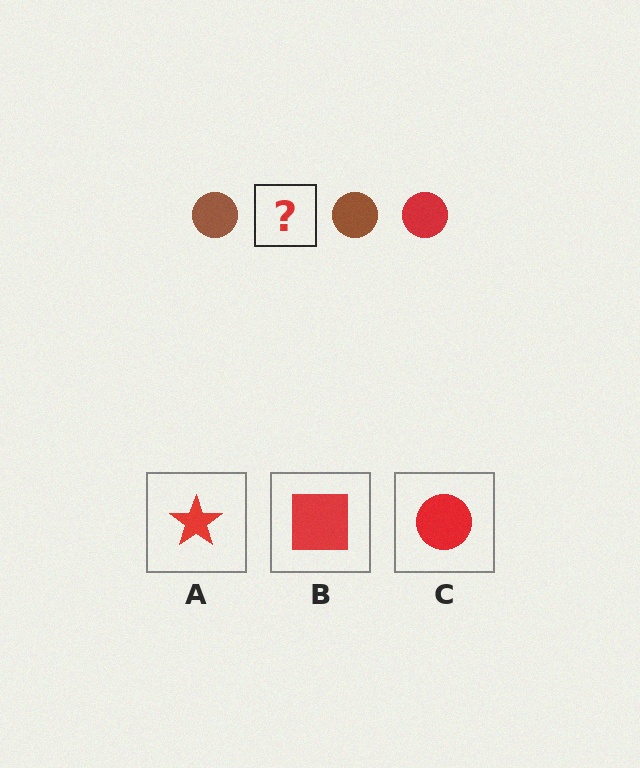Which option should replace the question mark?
Option C.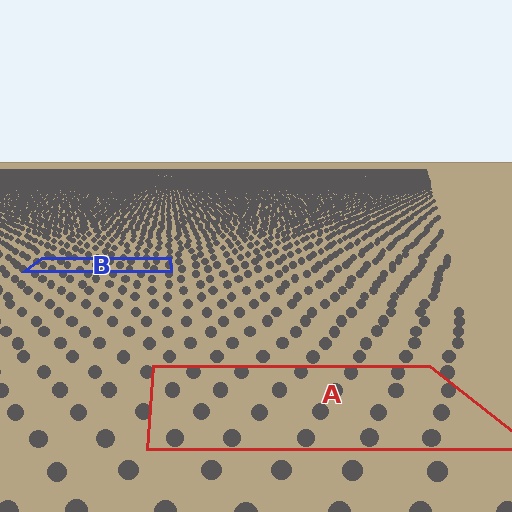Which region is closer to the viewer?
Region A is closer. The texture elements there are larger and more spread out.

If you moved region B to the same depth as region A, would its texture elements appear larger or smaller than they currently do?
They would appear larger. At a closer depth, the same texture elements are projected at a bigger on-screen size.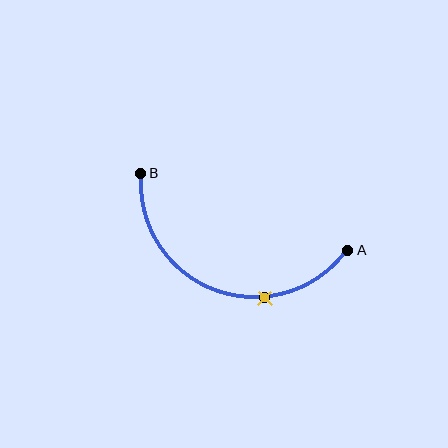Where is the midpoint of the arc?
The arc midpoint is the point on the curve farthest from the straight line joining A and B. It sits below that line.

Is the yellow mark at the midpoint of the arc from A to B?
No. The yellow mark lies on the arc but is closer to endpoint A. The arc midpoint would be at the point on the curve equidistant along the arc from both A and B.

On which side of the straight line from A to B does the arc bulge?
The arc bulges below the straight line connecting A and B.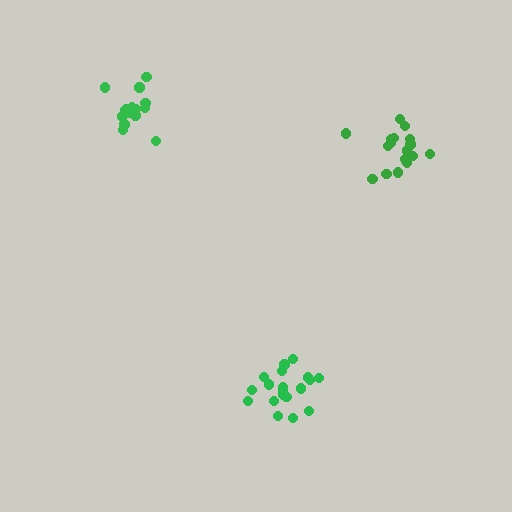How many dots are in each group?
Group 1: 18 dots, Group 2: 19 dots, Group 3: 15 dots (52 total).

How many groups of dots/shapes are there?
There are 3 groups.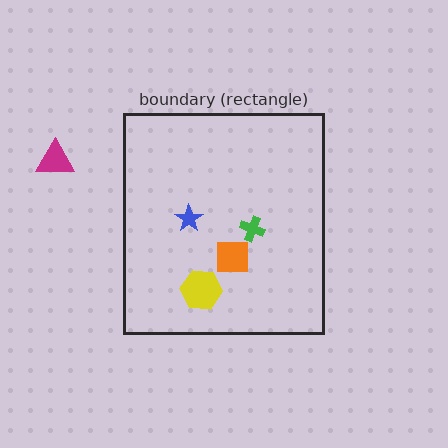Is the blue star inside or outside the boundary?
Inside.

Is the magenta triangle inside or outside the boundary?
Outside.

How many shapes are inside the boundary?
4 inside, 1 outside.